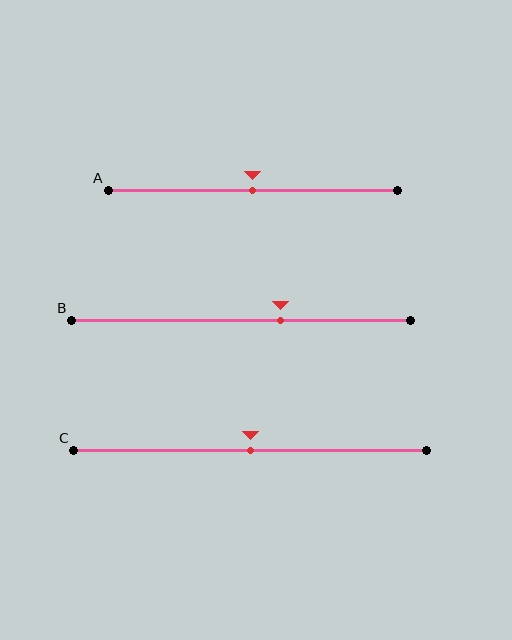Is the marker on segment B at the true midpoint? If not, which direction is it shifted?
No, the marker on segment B is shifted to the right by about 12% of the segment length.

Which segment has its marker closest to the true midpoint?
Segment A has its marker closest to the true midpoint.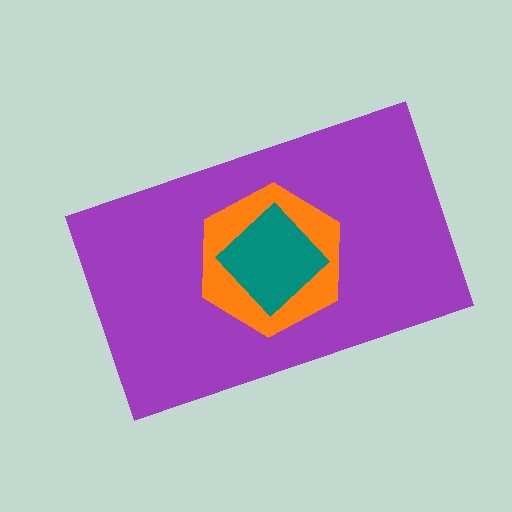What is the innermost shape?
The teal diamond.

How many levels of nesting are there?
3.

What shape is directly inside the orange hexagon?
The teal diamond.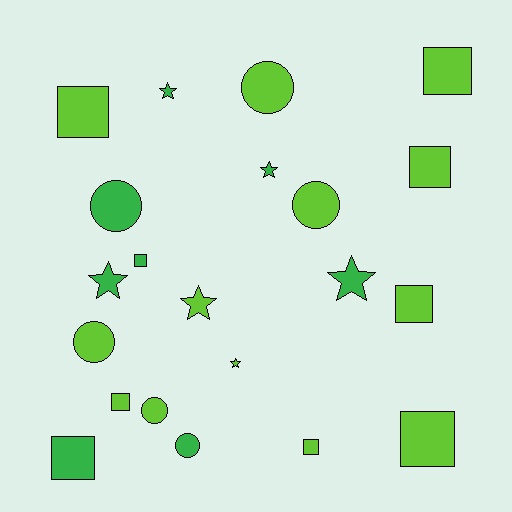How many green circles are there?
There are 2 green circles.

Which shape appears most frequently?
Square, with 9 objects.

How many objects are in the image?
There are 21 objects.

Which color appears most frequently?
Lime, with 13 objects.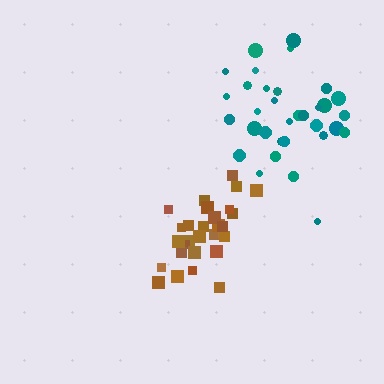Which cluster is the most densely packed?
Brown.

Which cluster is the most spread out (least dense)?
Teal.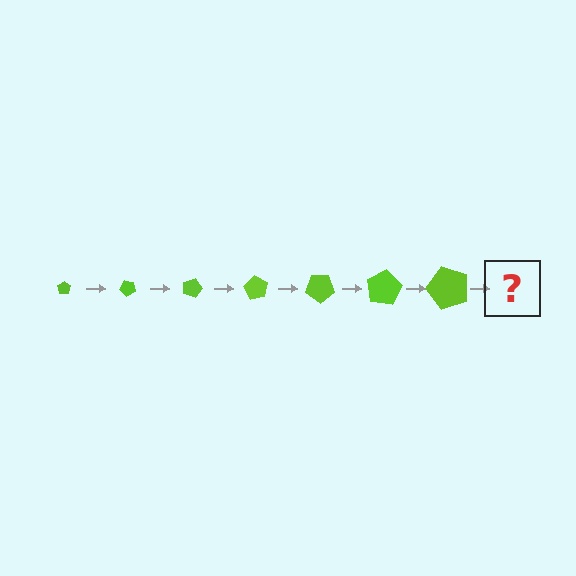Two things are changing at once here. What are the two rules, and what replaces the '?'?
The two rules are that the pentagon grows larger each step and it rotates 45 degrees each step. The '?' should be a pentagon, larger than the previous one and rotated 315 degrees from the start.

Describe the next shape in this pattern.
It should be a pentagon, larger than the previous one and rotated 315 degrees from the start.